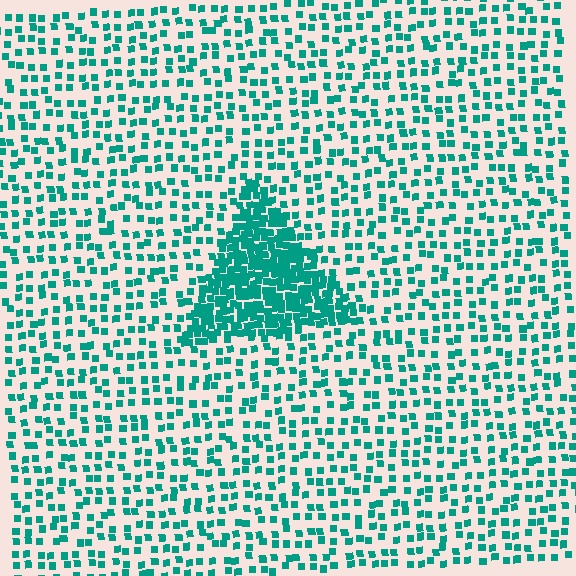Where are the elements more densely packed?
The elements are more densely packed inside the triangle boundary.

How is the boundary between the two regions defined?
The boundary is defined by a change in element density (approximately 3.0x ratio). All elements are the same color, size, and shape.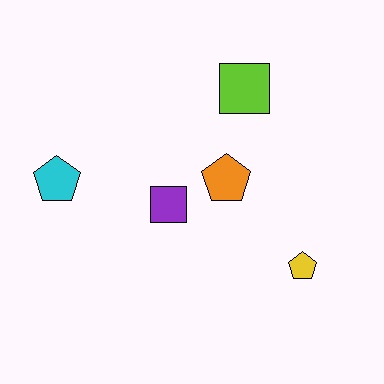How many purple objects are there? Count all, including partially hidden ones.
There is 1 purple object.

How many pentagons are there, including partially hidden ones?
There are 3 pentagons.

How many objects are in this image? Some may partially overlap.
There are 5 objects.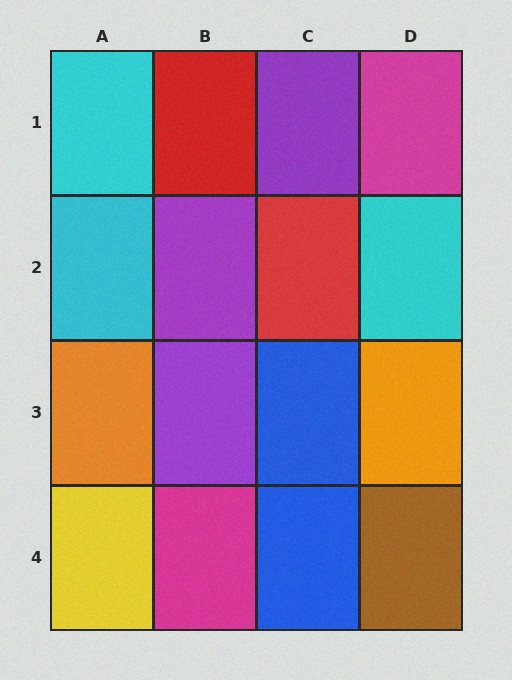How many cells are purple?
3 cells are purple.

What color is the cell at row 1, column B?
Red.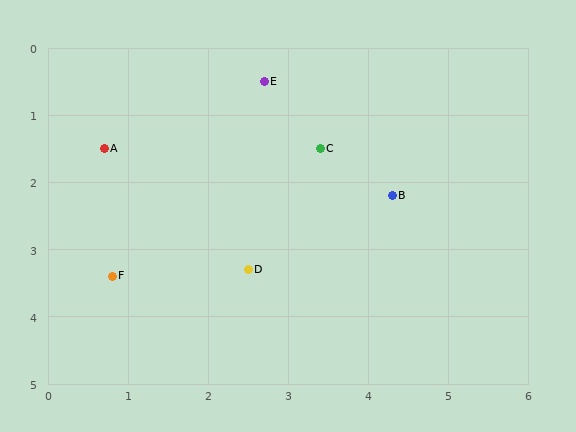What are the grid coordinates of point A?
Point A is at approximately (0.7, 1.5).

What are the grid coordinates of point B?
Point B is at approximately (4.3, 2.2).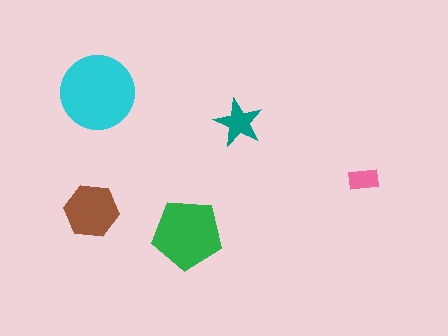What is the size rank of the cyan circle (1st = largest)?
1st.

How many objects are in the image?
There are 5 objects in the image.